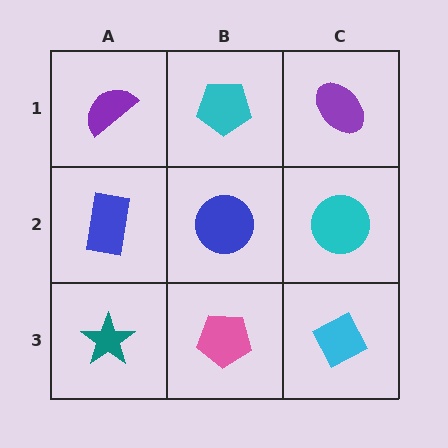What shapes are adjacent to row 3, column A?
A blue rectangle (row 2, column A), a pink pentagon (row 3, column B).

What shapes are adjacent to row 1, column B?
A blue circle (row 2, column B), a purple semicircle (row 1, column A), a purple ellipse (row 1, column C).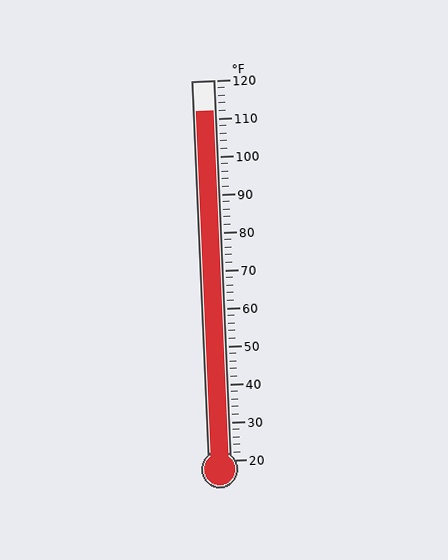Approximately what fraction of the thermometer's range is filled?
The thermometer is filled to approximately 90% of its range.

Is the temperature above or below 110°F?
The temperature is above 110°F.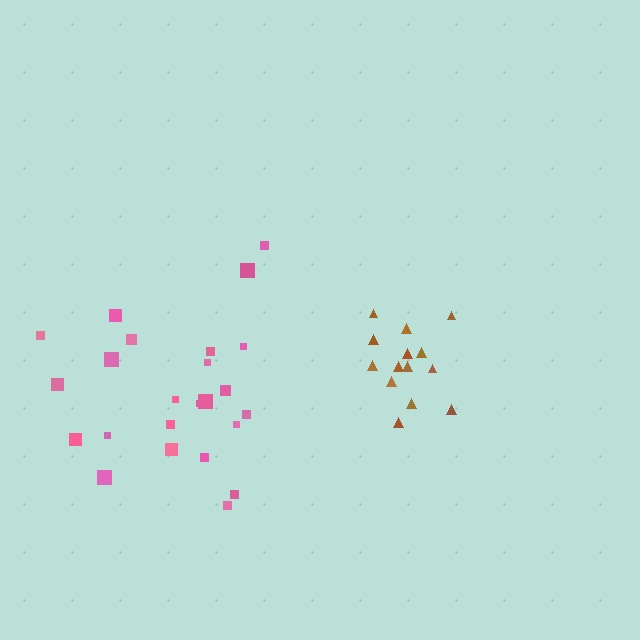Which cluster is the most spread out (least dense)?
Pink.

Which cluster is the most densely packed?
Brown.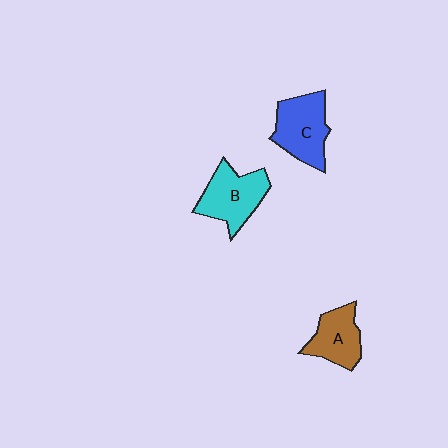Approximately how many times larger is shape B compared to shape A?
Approximately 1.3 times.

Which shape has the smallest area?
Shape A (brown).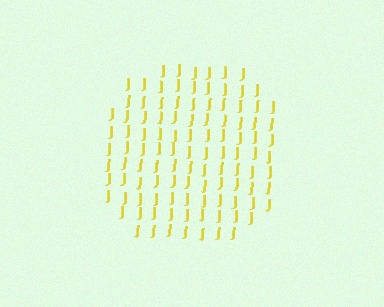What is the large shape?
The large shape is a circle.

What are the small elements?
The small elements are letter J's.